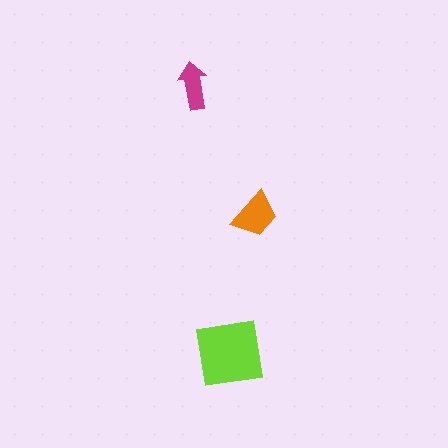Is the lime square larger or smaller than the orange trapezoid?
Larger.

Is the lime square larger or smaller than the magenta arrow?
Larger.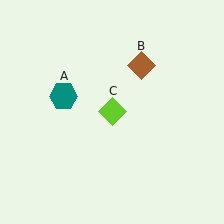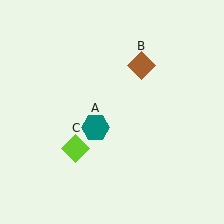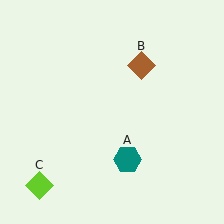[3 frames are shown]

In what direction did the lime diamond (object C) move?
The lime diamond (object C) moved down and to the left.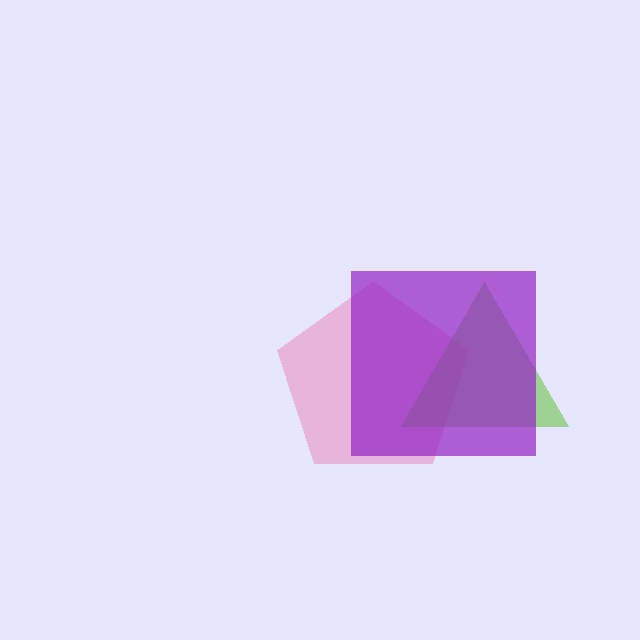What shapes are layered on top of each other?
The layered shapes are: a pink pentagon, a lime triangle, a purple square.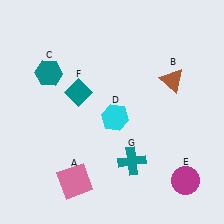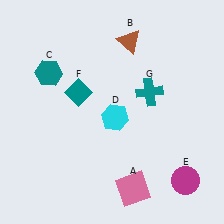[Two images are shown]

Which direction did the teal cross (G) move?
The teal cross (G) moved up.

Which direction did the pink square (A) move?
The pink square (A) moved right.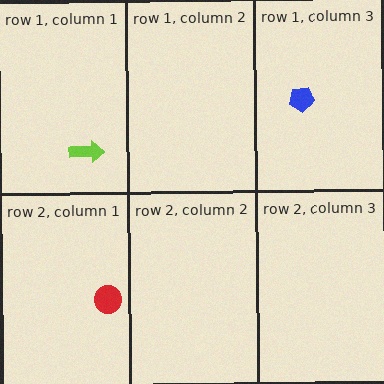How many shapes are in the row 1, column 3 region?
1.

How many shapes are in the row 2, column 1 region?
1.